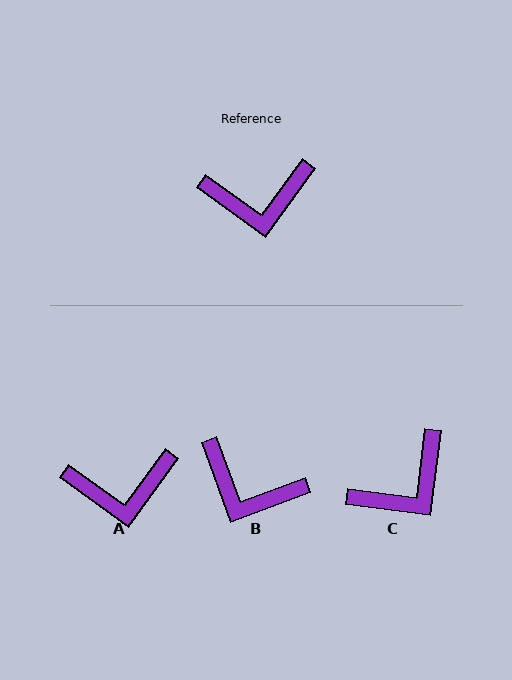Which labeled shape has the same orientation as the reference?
A.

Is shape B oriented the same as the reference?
No, it is off by about 34 degrees.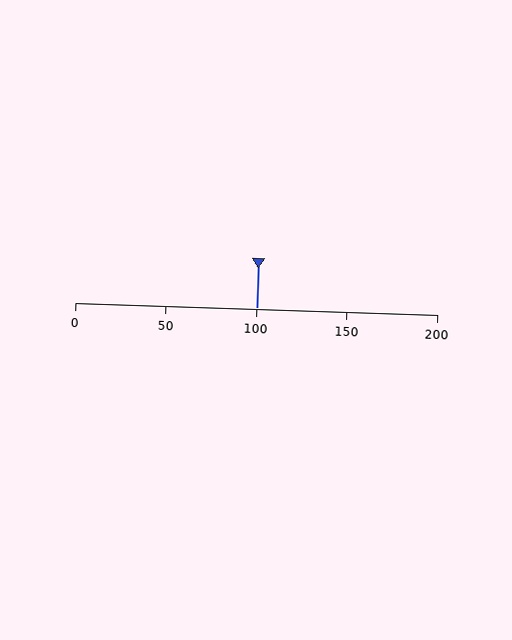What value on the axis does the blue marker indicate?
The marker indicates approximately 100.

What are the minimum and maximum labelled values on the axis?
The axis runs from 0 to 200.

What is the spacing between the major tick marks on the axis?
The major ticks are spaced 50 apart.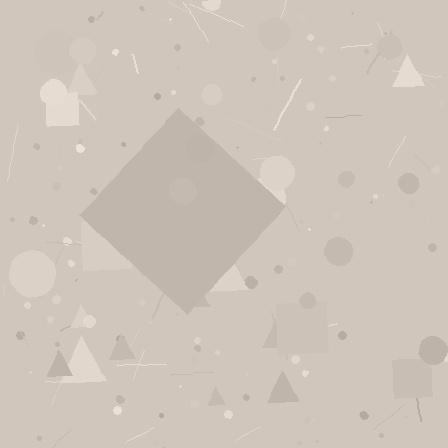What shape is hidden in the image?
A diamond is hidden in the image.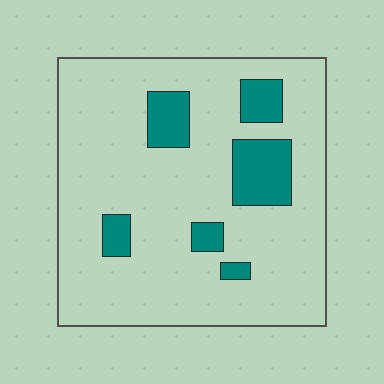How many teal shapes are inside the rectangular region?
6.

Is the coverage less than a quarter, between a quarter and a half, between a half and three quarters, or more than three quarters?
Less than a quarter.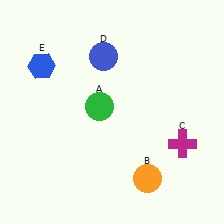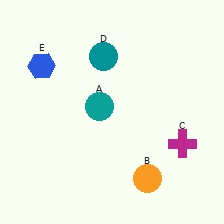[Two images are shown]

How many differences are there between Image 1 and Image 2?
There are 2 differences between the two images.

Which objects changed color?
A changed from green to teal. D changed from blue to teal.